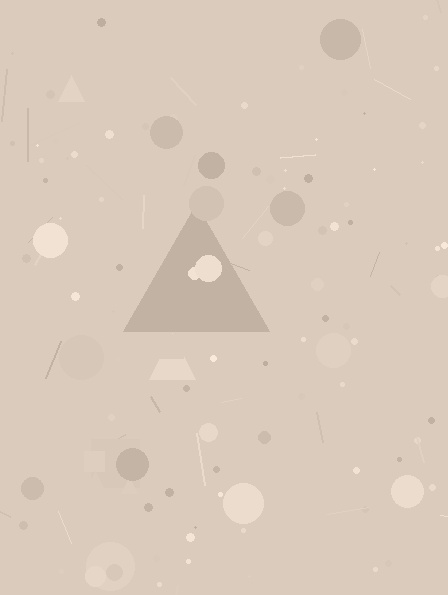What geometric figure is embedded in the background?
A triangle is embedded in the background.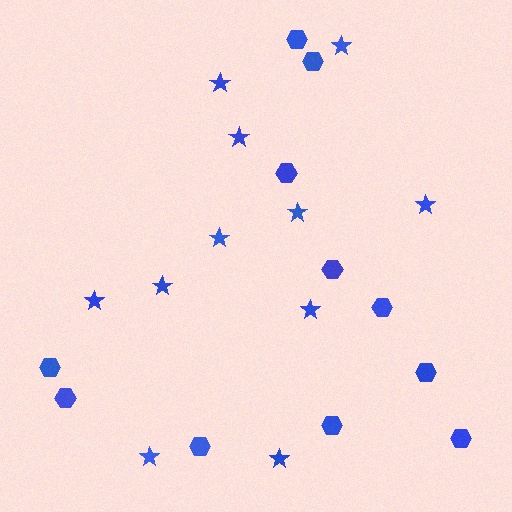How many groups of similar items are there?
There are 2 groups: one group of hexagons (11) and one group of stars (11).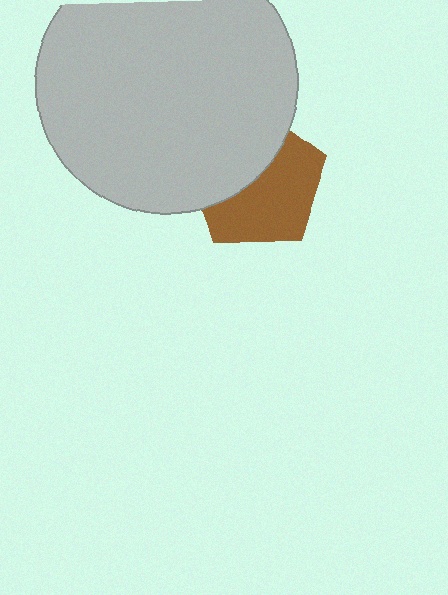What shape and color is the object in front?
The object in front is a light gray circle.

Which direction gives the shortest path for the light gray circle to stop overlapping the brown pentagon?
Moving toward the upper-left gives the shortest separation.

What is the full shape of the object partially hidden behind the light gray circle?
The partially hidden object is a brown pentagon.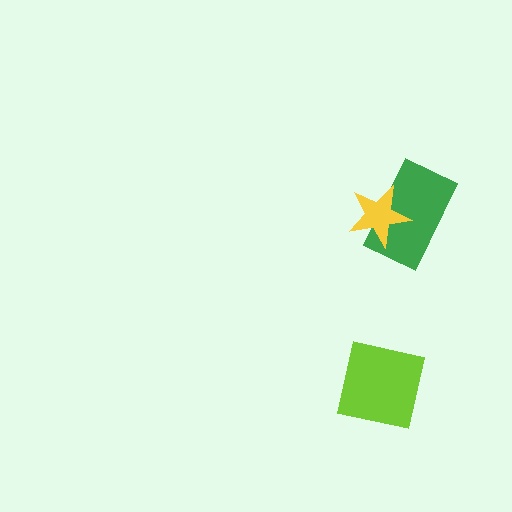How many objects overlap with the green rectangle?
1 object overlaps with the green rectangle.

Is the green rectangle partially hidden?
Yes, it is partially covered by another shape.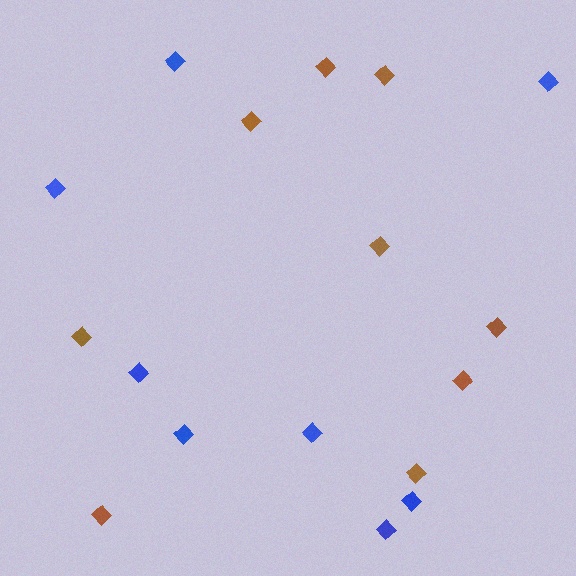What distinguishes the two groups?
There are 2 groups: one group of brown diamonds (9) and one group of blue diamonds (8).